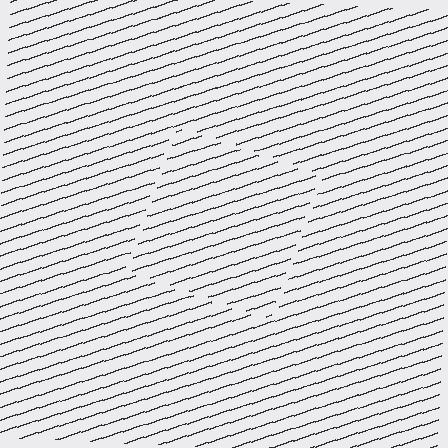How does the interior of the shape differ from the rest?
The interior of the shape contains the same grating, shifted by half a period — the contour is defined by the phase discontinuity where line-ends from the inner and outer gratings abut.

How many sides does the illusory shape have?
4 sides — the line-ends trace a square.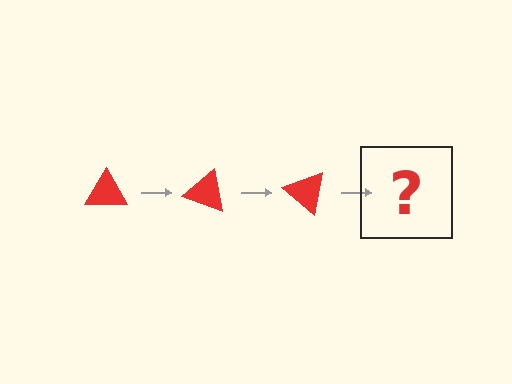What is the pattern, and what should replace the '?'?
The pattern is that the triangle rotates 20 degrees each step. The '?' should be a red triangle rotated 60 degrees.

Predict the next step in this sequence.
The next step is a red triangle rotated 60 degrees.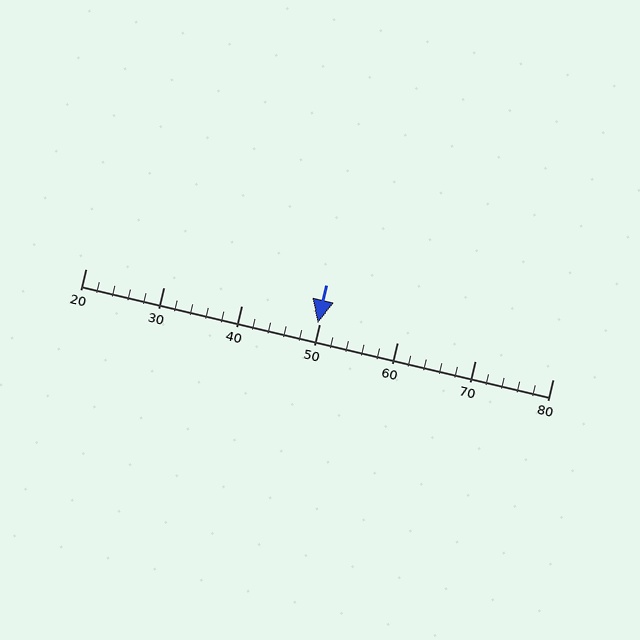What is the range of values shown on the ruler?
The ruler shows values from 20 to 80.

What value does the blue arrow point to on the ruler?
The blue arrow points to approximately 50.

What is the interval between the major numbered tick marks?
The major tick marks are spaced 10 units apart.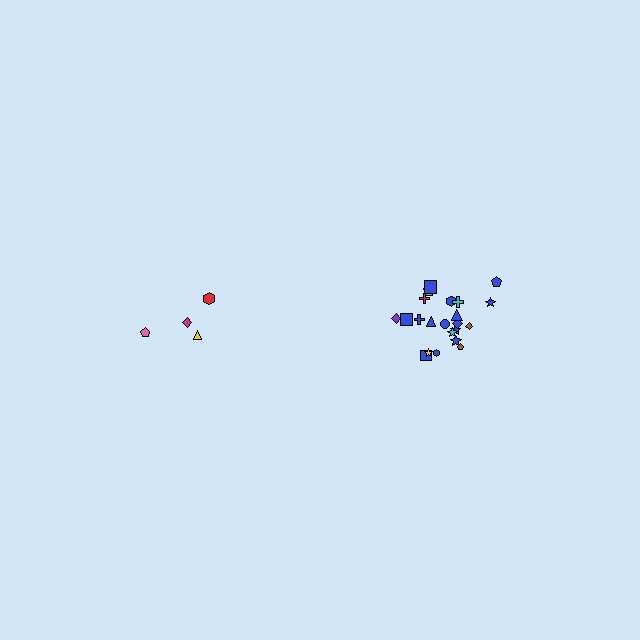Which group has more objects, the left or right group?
The right group.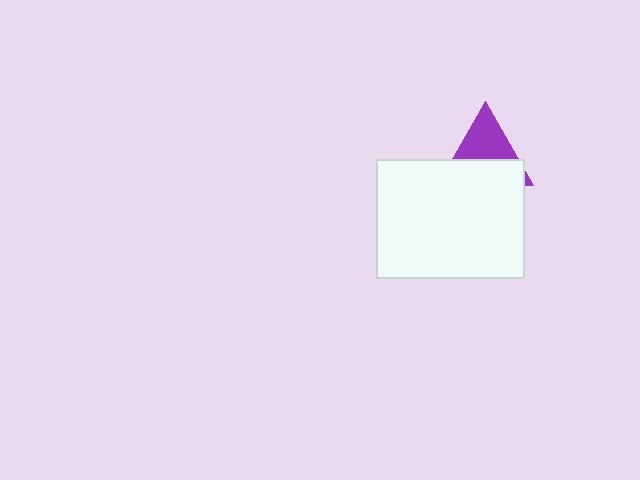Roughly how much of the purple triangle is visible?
About half of it is visible (roughly 50%).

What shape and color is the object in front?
The object in front is a white rectangle.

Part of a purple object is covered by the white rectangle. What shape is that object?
It is a triangle.